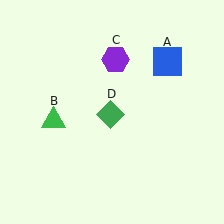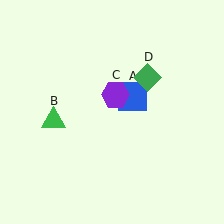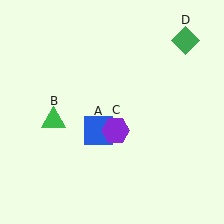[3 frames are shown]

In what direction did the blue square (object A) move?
The blue square (object A) moved down and to the left.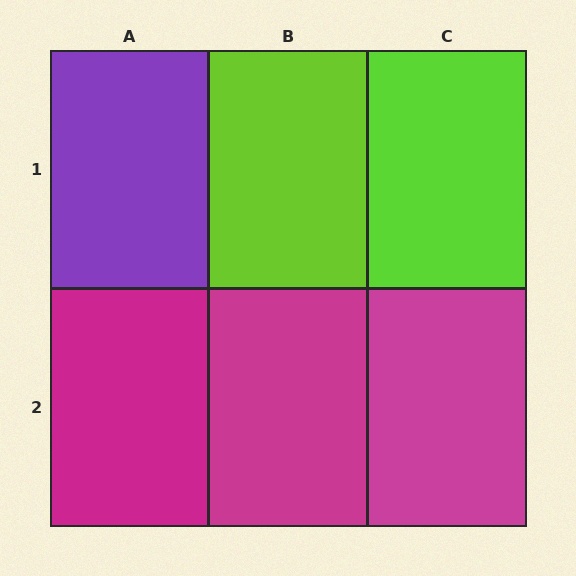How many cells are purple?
1 cell is purple.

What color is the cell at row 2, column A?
Magenta.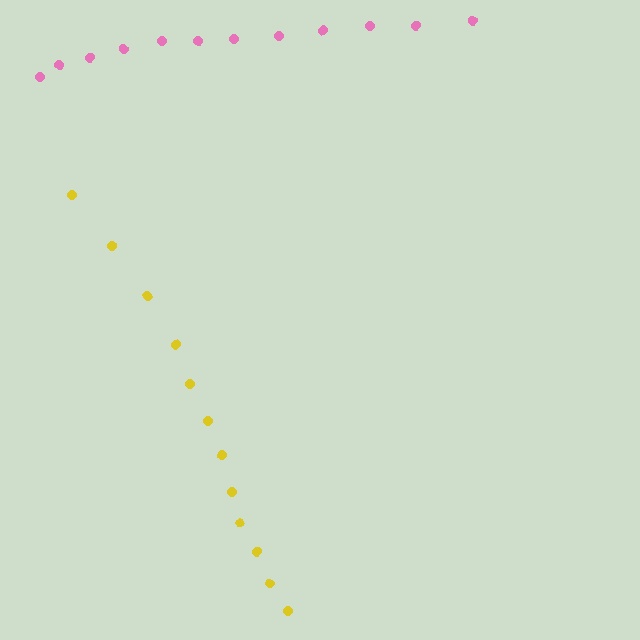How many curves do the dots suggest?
There are 2 distinct paths.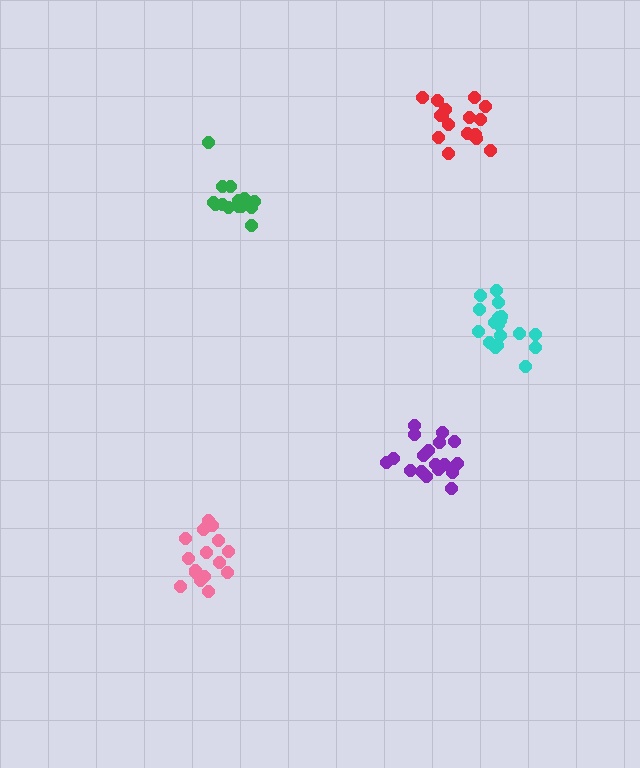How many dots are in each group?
Group 1: 16 dots, Group 2: 18 dots, Group 3: 14 dots, Group 4: 16 dots, Group 5: 18 dots (82 total).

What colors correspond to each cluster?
The clusters are colored: pink, purple, green, red, cyan.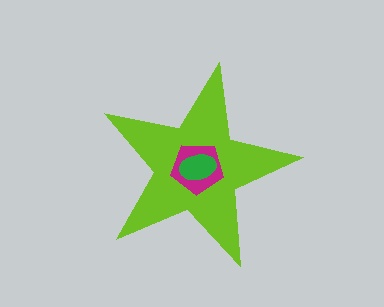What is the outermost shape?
The lime star.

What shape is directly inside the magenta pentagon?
The green ellipse.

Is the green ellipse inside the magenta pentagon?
Yes.